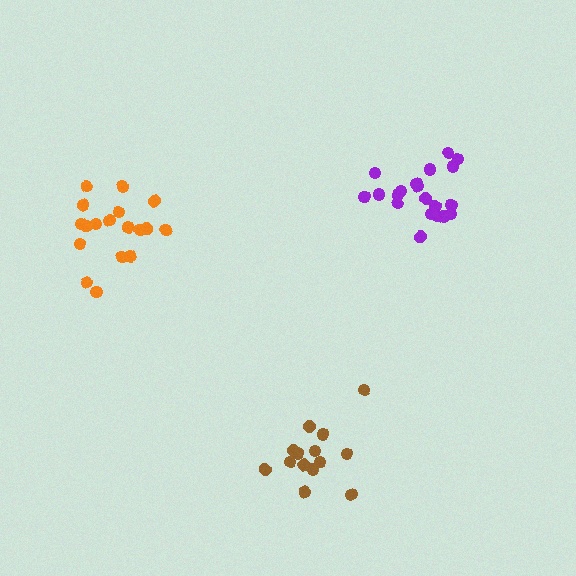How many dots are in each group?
Group 1: 14 dots, Group 2: 20 dots, Group 3: 18 dots (52 total).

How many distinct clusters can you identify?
There are 3 distinct clusters.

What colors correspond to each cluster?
The clusters are colored: brown, purple, orange.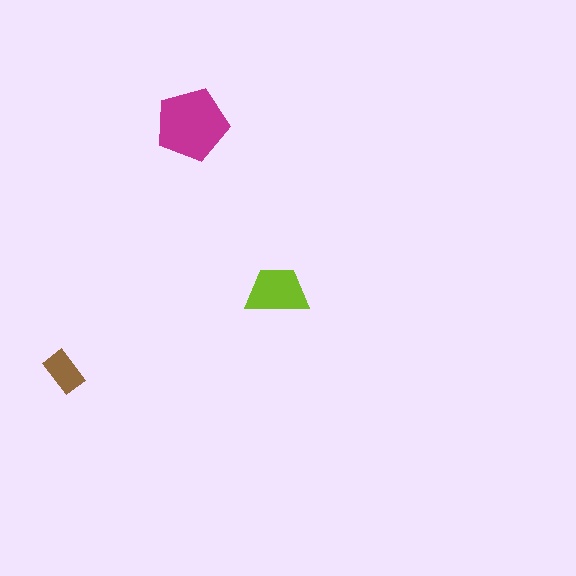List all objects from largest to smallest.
The magenta pentagon, the lime trapezoid, the brown rectangle.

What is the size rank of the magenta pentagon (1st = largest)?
1st.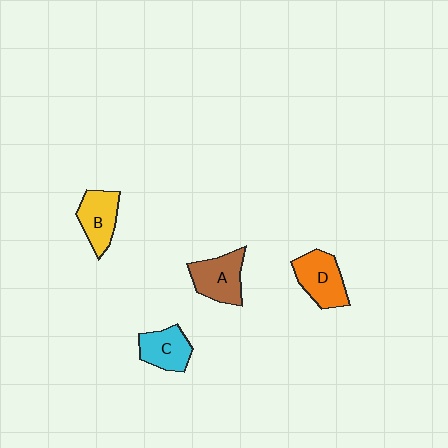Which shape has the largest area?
Shape D (orange).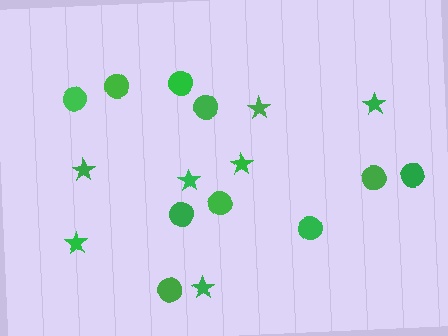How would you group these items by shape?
There are 2 groups: one group of circles (10) and one group of stars (7).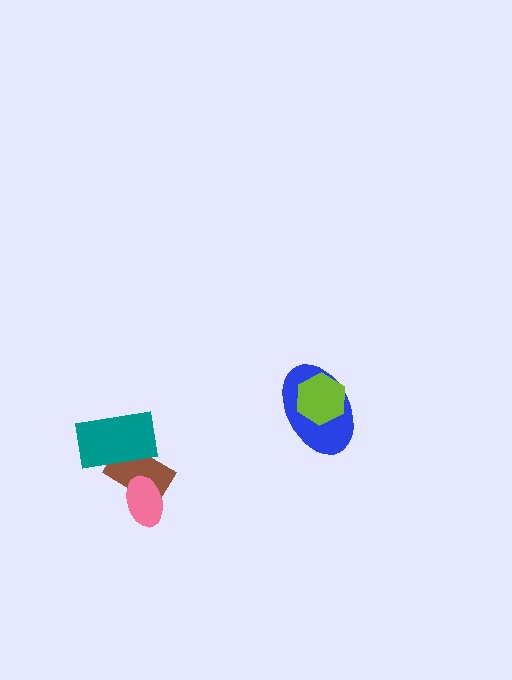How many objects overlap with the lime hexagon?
1 object overlaps with the lime hexagon.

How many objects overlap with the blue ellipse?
1 object overlaps with the blue ellipse.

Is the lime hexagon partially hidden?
No, no other shape covers it.